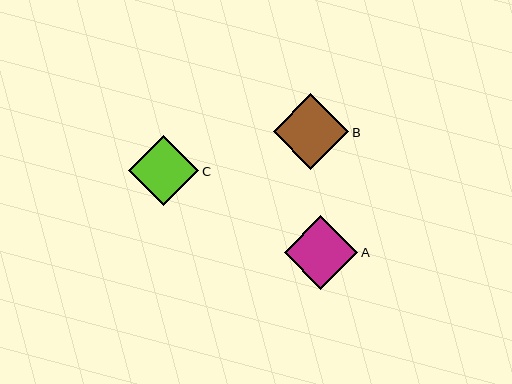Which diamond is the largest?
Diamond B is the largest with a size of approximately 76 pixels.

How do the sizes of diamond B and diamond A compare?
Diamond B and diamond A are approximately the same size.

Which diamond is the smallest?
Diamond C is the smallest with a size of approximately 70 pixels.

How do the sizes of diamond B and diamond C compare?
Diamond B and diamond C are approximately the same size.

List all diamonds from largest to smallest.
From largest to smallest: B, A, C.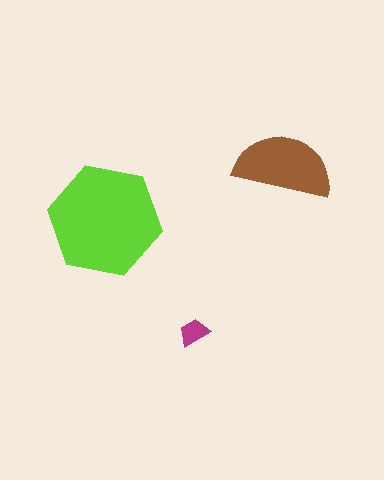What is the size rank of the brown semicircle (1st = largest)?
2nd.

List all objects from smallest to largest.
The magenta trapezoid, the brown semicircle, the lime hexagon.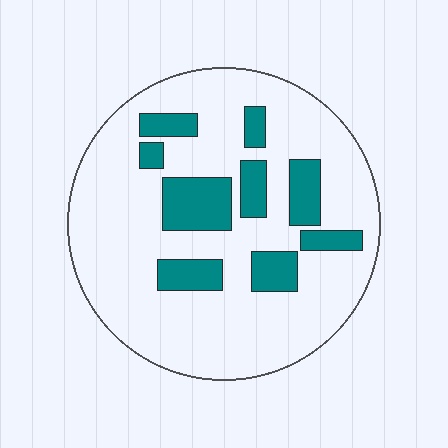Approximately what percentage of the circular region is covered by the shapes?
Approximately 20%.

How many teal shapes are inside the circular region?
9.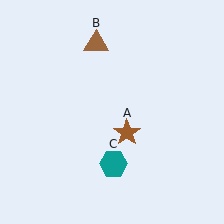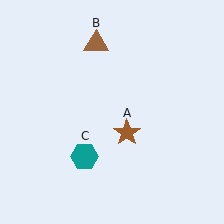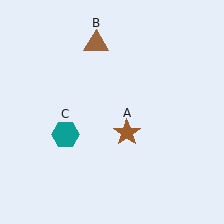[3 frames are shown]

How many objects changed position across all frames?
1 object changed position: teal hexagon (object C).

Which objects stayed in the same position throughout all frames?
Brown star (object A) and brown triangle (object B) remained stationary.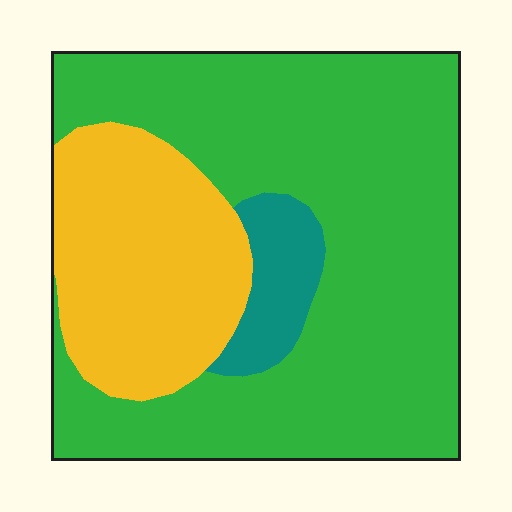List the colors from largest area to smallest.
From largest to smallest: green, yellow, teal.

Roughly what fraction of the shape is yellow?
Yellow covers around 25% of the shape.